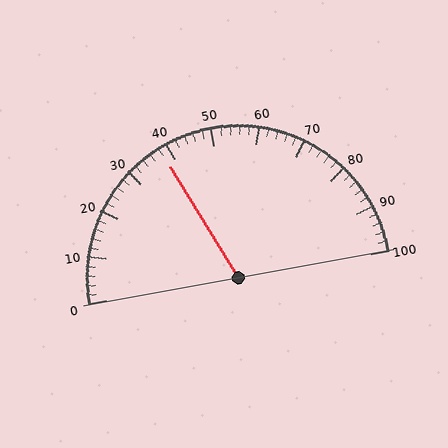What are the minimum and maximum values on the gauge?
The gauge ranges from 0 to 100.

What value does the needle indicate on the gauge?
The needle indicates approximately 38.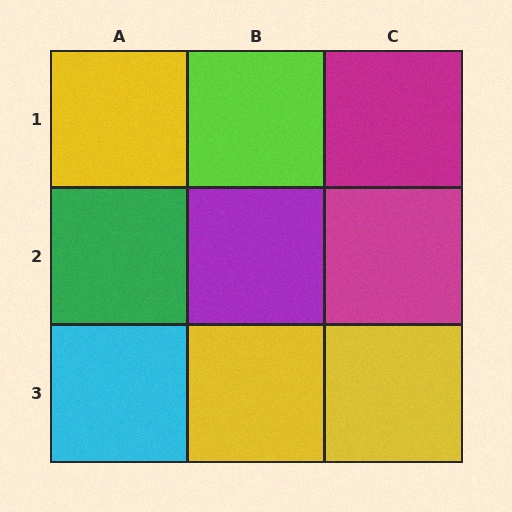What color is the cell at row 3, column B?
Yellow.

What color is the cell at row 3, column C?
Yellow.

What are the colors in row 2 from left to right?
Green, purple, magenta.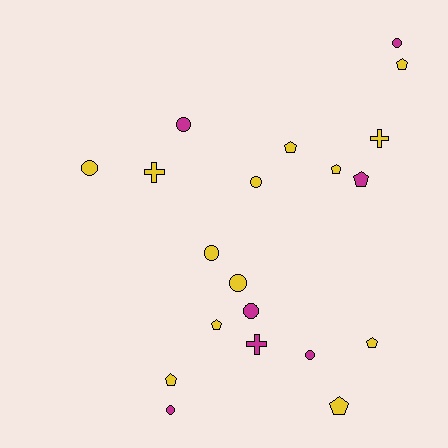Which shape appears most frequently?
Circle, with 9 objects.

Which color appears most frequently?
Yellow, with 13 objects.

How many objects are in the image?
There are 20 objects.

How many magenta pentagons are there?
There is 1 magenta pentagon.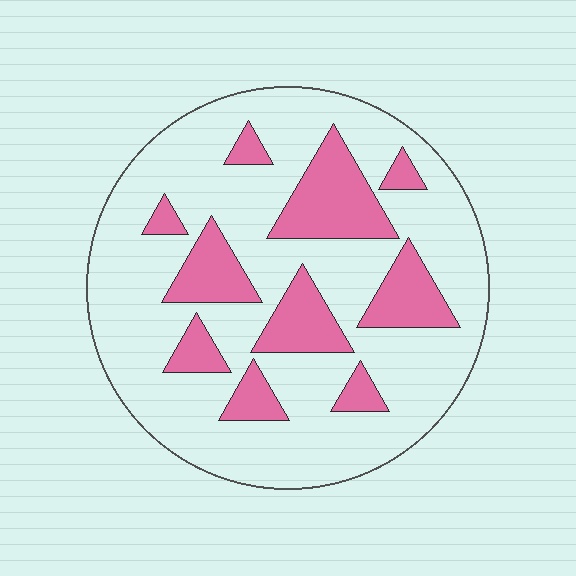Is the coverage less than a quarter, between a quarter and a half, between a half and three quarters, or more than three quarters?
Less than a quarter.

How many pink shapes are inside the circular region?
10.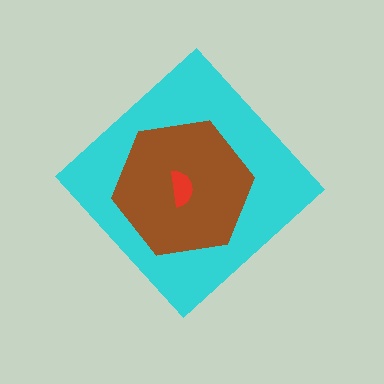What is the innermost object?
The red semicircle.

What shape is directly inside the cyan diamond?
The brown hexagon.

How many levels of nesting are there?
3.